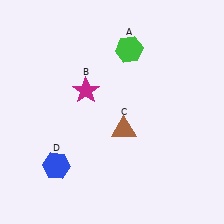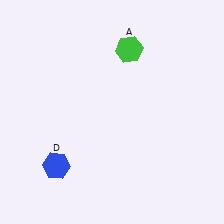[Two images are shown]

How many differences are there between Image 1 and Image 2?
There are 2 differences between the two images.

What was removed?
The brown triangle (C), the magenta star (B) were removed in Image 2.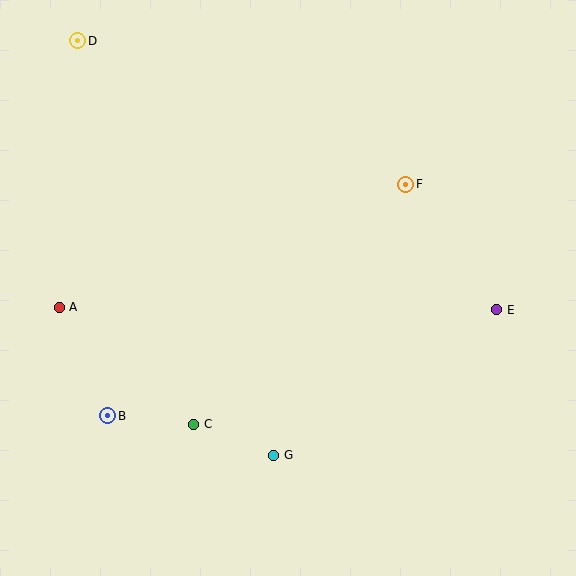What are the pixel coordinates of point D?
Point D is at (78, 41).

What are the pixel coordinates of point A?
Point A is at (59, 307).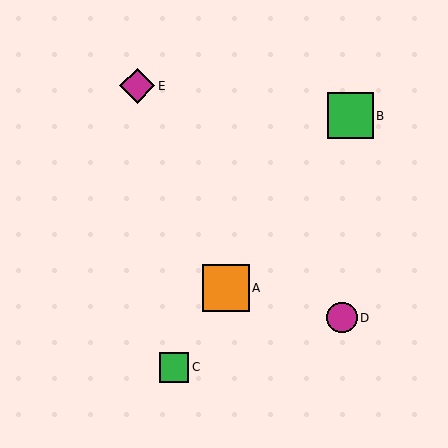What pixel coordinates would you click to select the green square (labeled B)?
Click at (350, 116) to select the green square B.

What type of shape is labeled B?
Shape B is a green square.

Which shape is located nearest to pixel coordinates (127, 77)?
The magenta diamond (labeled E) at (137, 86) is nearest to that location.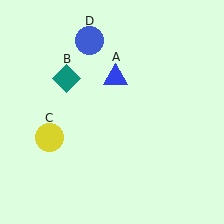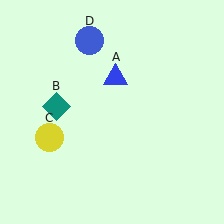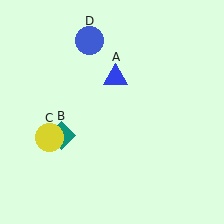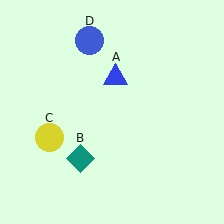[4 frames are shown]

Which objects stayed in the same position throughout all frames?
Blue triangle (object A) and yellow circle (object C) and blue circle (object D) remained stationary.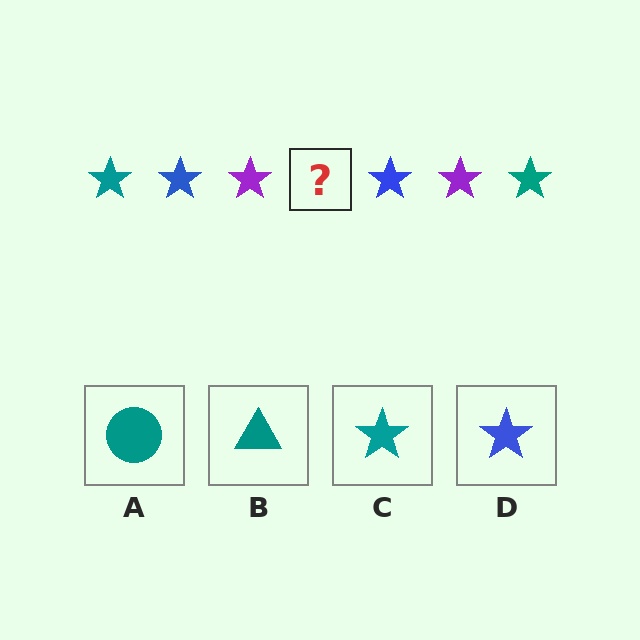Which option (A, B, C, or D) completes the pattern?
C.